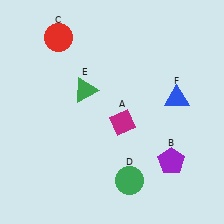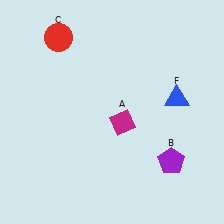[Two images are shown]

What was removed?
The green triangle (E), the green circle (D) were removed in Image 2.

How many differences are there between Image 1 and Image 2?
There are 2 differences between the two images.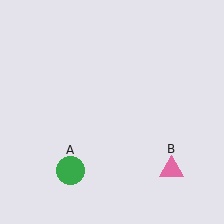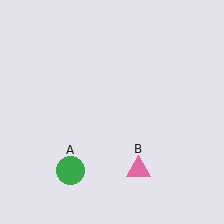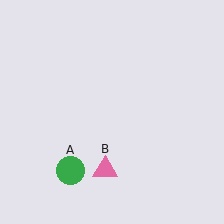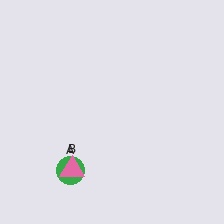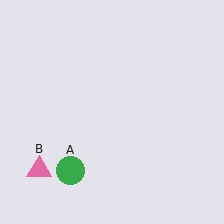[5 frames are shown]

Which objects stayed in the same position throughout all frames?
Green circle (object A) remained stationary.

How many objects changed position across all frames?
1 object changed position: pink triangle (object B).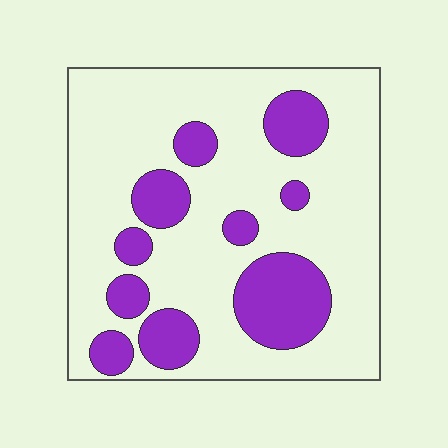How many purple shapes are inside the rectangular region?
10.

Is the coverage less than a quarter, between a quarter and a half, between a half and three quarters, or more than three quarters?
Less than a quarter.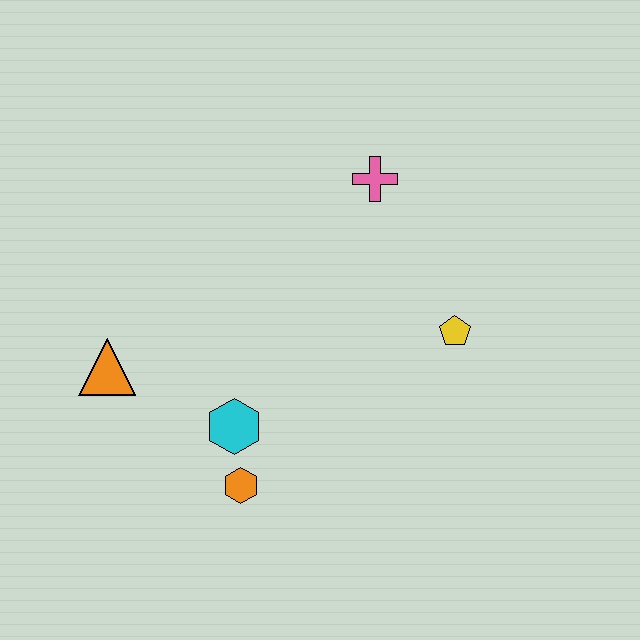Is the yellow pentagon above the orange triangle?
Yes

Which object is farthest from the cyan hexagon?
The pink cross is farthest from the cyan hexagon.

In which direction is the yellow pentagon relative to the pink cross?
The yellow pentagon is below the pink cross.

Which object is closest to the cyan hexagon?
The orange hexagon is closest to the cyan hexagon.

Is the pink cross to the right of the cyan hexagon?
Yes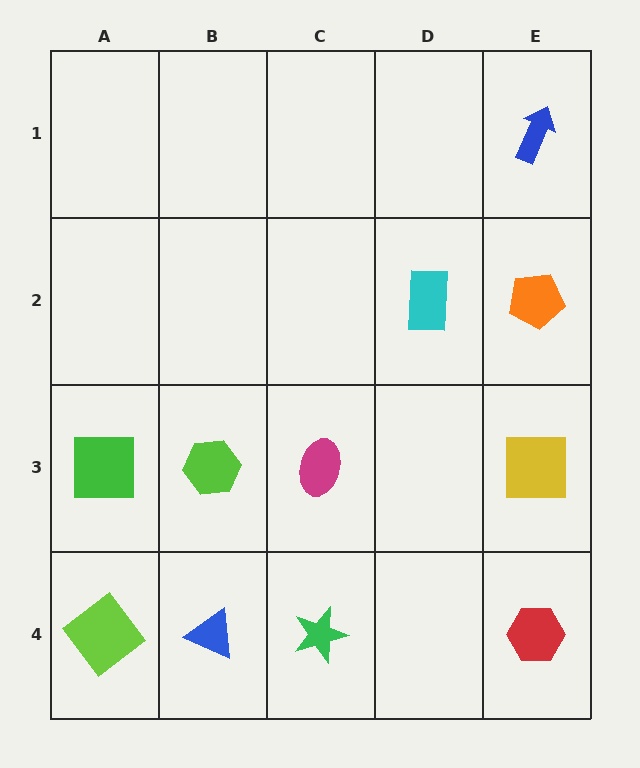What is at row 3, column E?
A yellow square.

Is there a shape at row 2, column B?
No, that cell is empty.